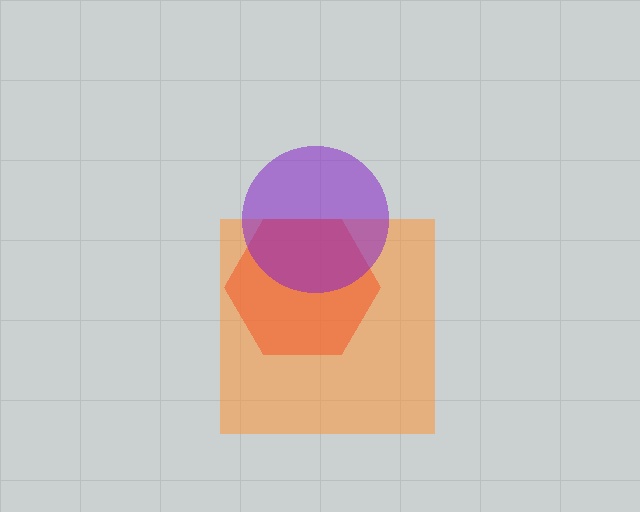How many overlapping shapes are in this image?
There are 3 overlapping shapes in the image.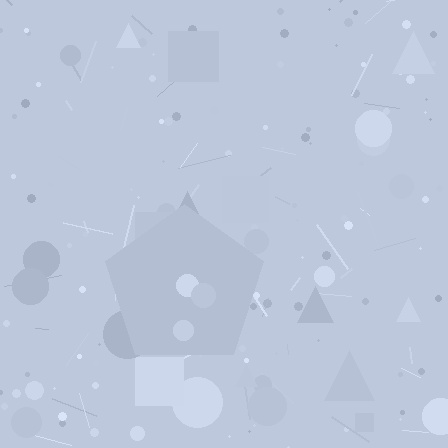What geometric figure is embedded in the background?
A pentagon is embedded in the background.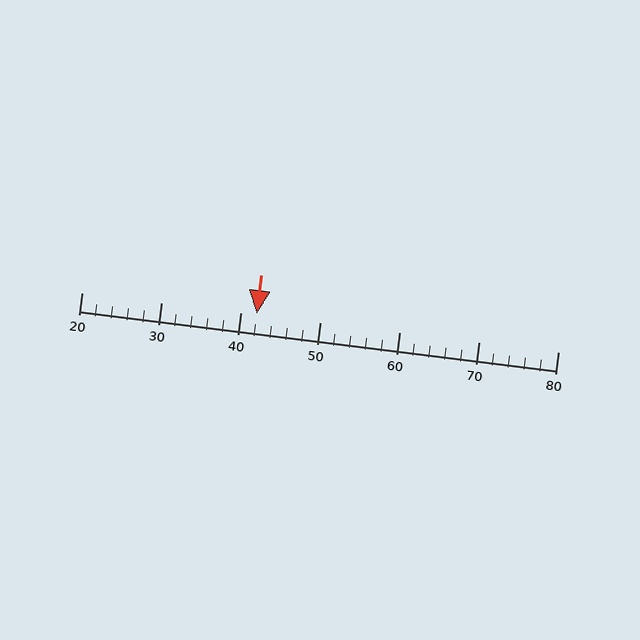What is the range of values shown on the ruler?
The ruler shows values from 20 to 80.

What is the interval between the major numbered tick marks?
The major tick marks are spaced 10 units apart.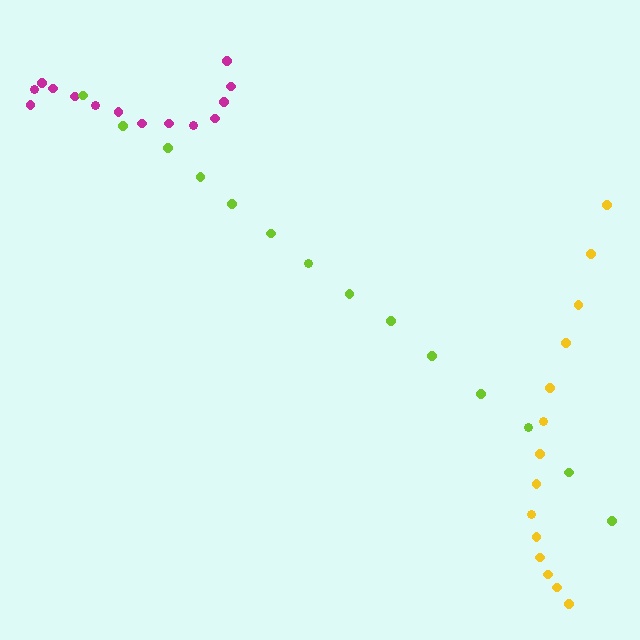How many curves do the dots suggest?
There are 3 distinct paths.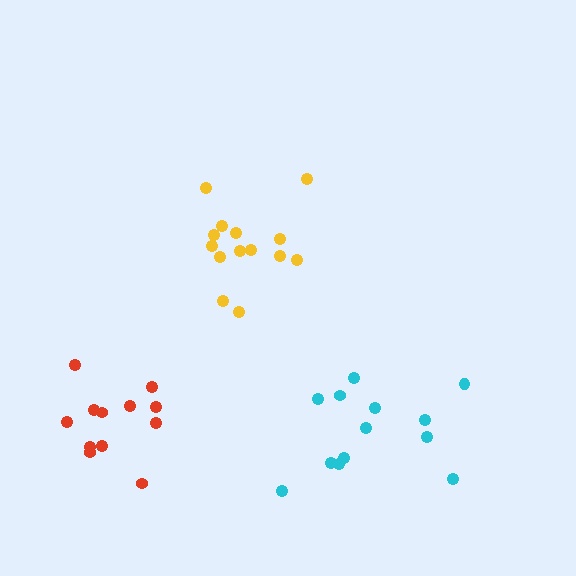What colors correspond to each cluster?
The clusters are colored: yellow, red, cyan.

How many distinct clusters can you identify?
There are 3 distinct clusters.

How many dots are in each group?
Group 1: 14 dots, Group 2: 12 dots, Group 3: 13 dots (39 total).